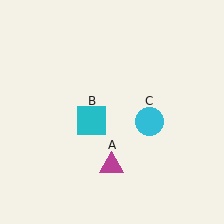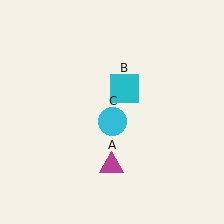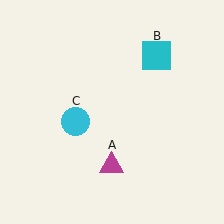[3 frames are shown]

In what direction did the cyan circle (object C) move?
The cyan circle (object C) moved left.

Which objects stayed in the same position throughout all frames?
Magenta triangle (object A) remained stationary.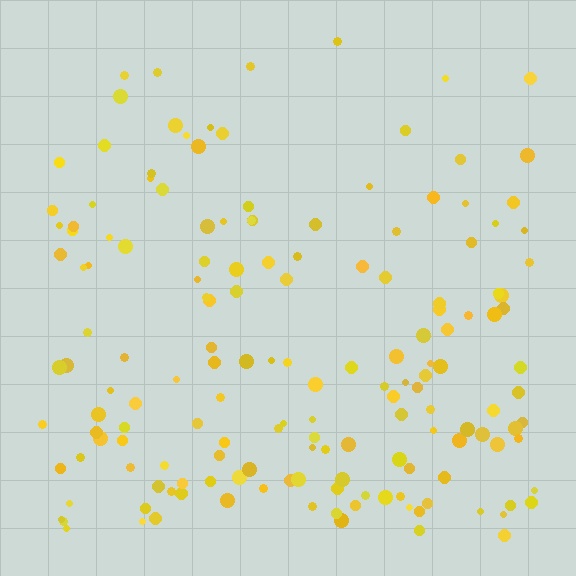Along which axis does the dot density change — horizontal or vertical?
Vertical.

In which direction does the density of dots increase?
From top to bottom, with the bottom side densest.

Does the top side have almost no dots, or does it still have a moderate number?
Still a moderate number, just noticeably fewer than the bottom.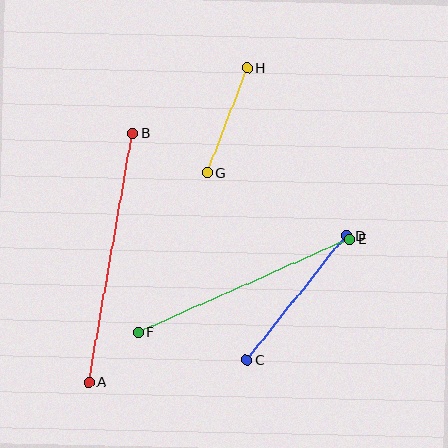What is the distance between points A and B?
The distance is approximately 253 pixels.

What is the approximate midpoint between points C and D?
The midpoint is at approximately (297, 298) pixels.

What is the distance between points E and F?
The distance is approximately 231 pixels.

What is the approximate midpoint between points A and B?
The midpoint is at approximately (111, 258) pixels.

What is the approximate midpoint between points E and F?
The midpoint is at approximately (244, 286) pixels.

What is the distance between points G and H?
The distance is approximately 112 pixels.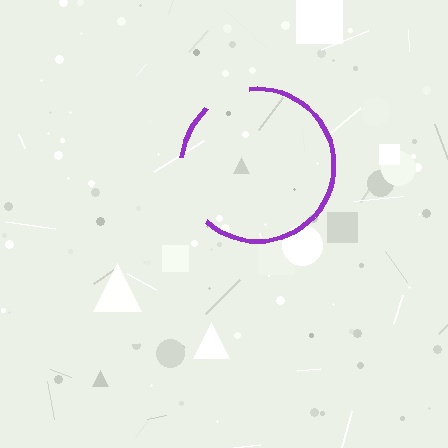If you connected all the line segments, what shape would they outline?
They would outline a circle.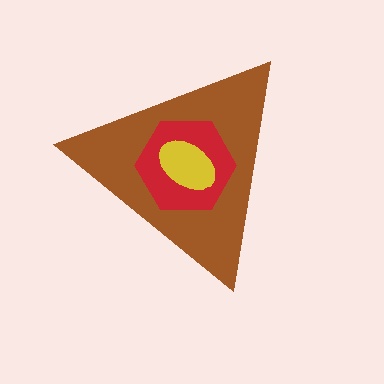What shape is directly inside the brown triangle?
The red hexagon.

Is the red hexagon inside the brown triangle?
Yes.